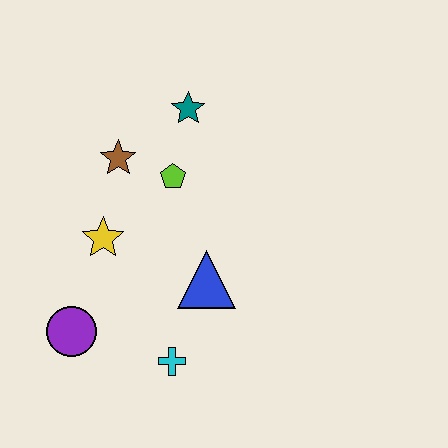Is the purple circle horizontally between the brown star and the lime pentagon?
No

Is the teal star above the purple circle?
Yes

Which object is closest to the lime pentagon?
The brown star is closest to the lime pentagon.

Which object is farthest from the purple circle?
The teal star is farthest from the purple circle.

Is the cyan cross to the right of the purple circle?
Yes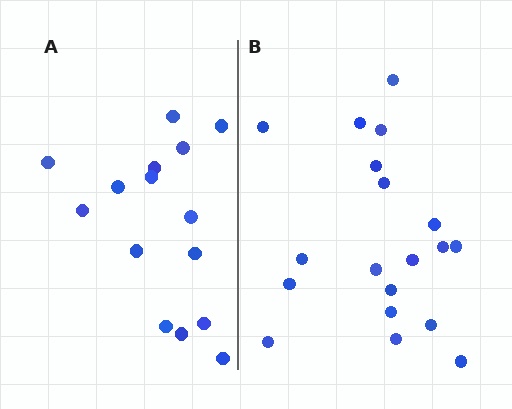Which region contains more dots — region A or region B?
Region B (the right region) has more dots.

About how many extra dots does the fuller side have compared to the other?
Region B has about 4 more dots than region A.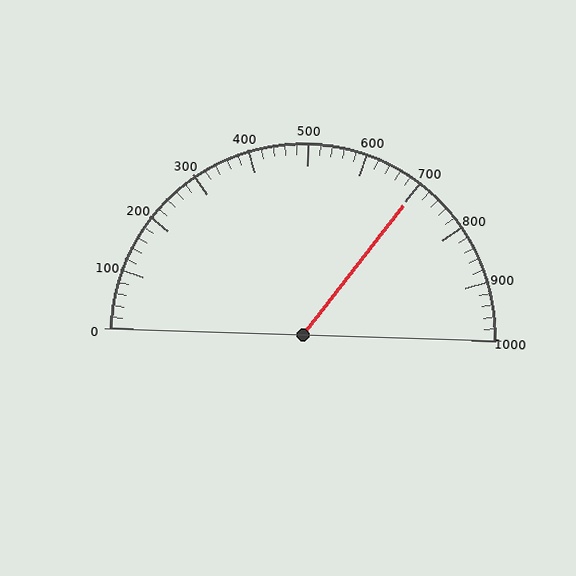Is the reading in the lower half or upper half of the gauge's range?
The reading is in the upper half of the range (0 to 1000).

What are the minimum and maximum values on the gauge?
The gauge ranges from 0 to 1000.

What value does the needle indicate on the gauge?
The needle indicates approximately 700.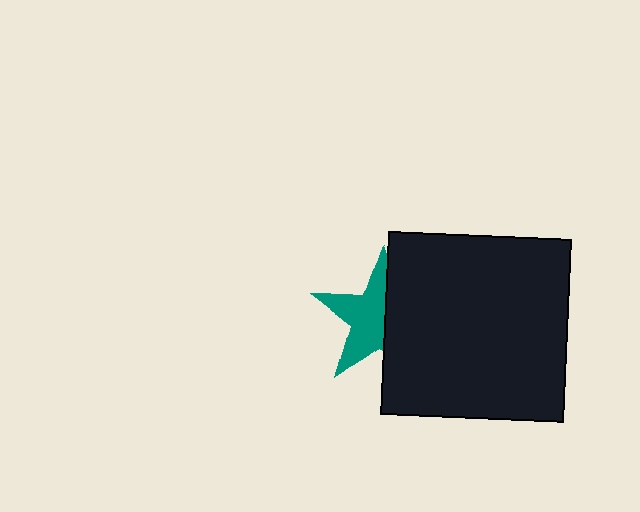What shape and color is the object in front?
The object in front is a black square.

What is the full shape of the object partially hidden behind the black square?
The partially hidden object is a teal star.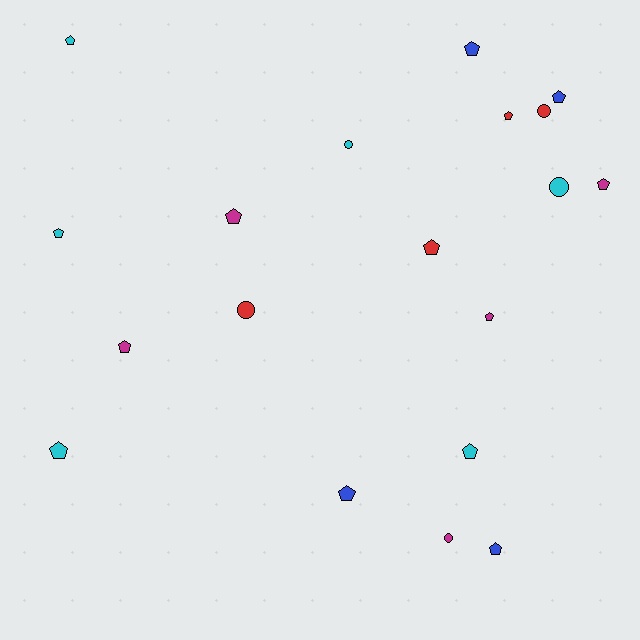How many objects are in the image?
There are 19 objects.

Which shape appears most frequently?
Pentagon, with 14 objects.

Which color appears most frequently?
Cyan, with 6 objects.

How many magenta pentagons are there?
There are 4 magenta pentagons.